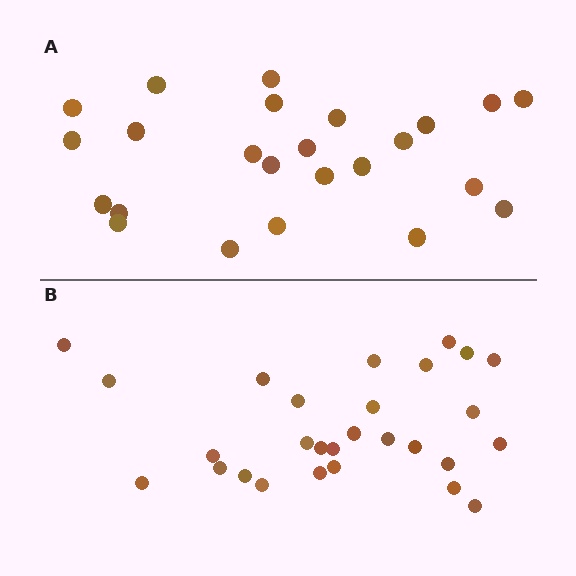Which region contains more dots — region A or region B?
Region B (the bottom region) has more dots.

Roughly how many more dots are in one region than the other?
Region B has about 4 more dots than region A.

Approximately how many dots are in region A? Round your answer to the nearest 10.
About 20 dots. (The exact count is 24, which rounds to 20.)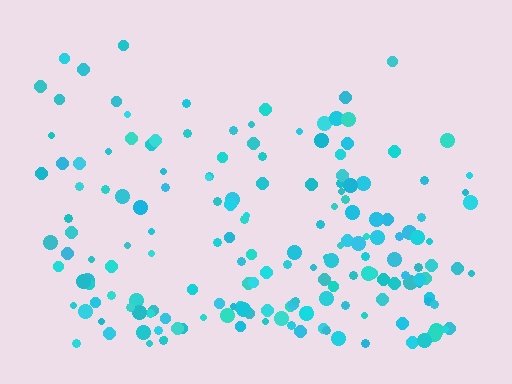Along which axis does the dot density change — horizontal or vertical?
Vertical.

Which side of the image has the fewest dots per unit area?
The top.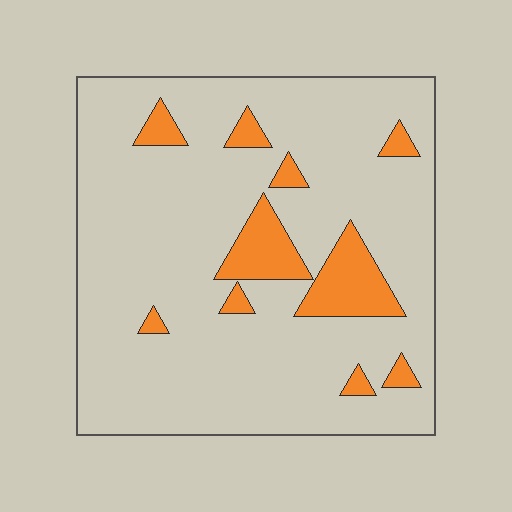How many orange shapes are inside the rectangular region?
10.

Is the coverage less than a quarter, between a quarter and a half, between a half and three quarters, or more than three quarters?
Less than a quarter.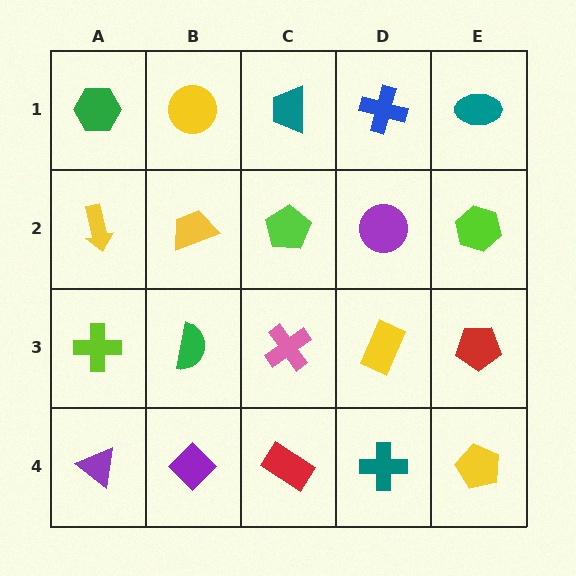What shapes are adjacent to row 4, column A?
A lime cross (row 3, column A), a purple diamond (row 4, column B).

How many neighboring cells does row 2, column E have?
3.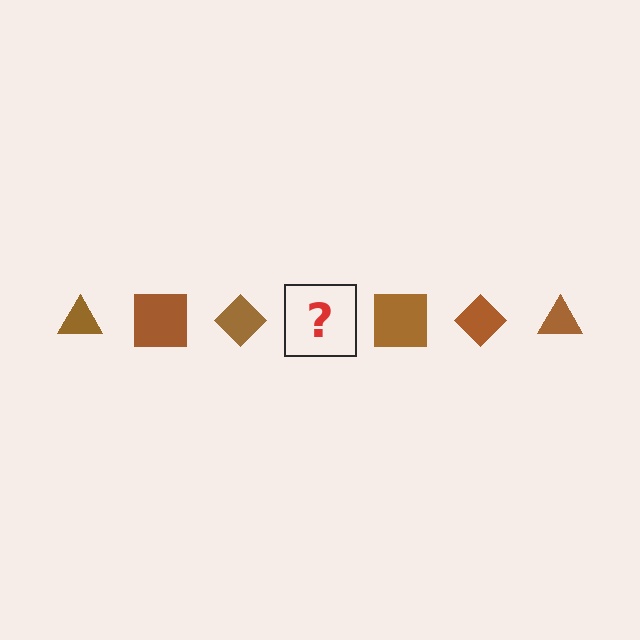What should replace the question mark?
The question mark should be replaced with a brown triangle.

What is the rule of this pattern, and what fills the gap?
The rule is that the pattern cycles through triangle, square, diamond shapes in brown. The gap should be filled with a brown triangle.